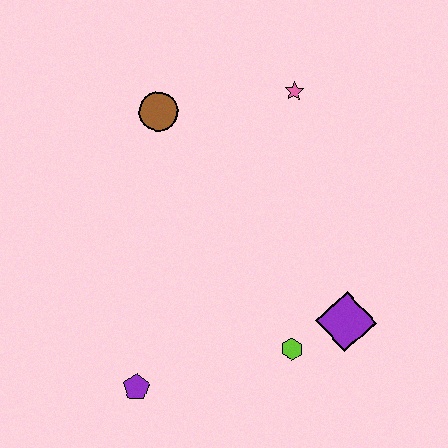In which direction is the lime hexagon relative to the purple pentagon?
The lime hexagon is to the right of the purple pentagon.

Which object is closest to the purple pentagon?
The lime hexagon is closest to the purple pentagon.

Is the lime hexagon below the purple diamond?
Yes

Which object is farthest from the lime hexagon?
The brown circle is farthest from the lime hexagon.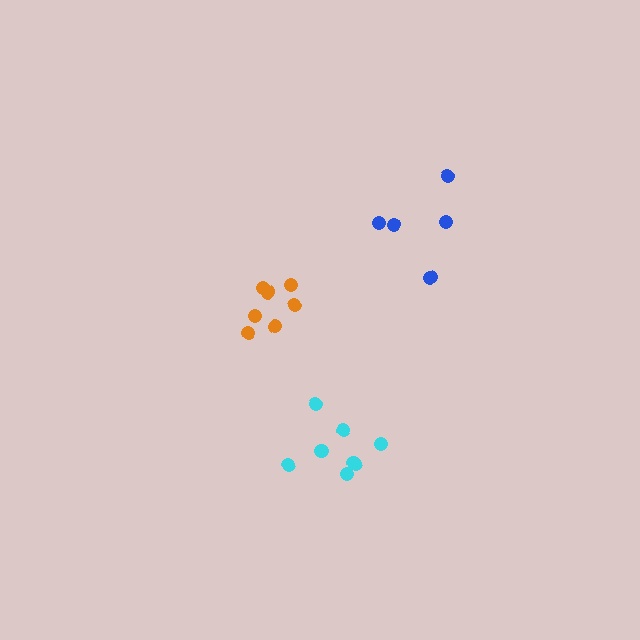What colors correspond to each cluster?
The clusters are colored: cyan, orange, blue.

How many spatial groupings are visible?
There are 3 spatial groupings.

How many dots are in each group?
Group 1: 8 dots, Group 2: 7 dots, Group 3: 6 dots (21 total).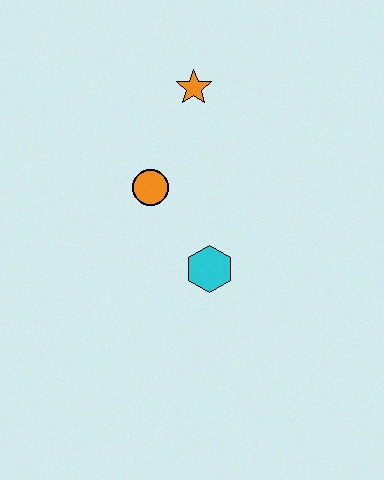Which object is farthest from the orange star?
The cyan hexagon is farthest from the orange star.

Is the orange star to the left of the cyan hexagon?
Yes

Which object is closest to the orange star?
The orange circle is closest to the orange star.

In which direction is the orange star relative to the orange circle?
The orange star is above the orange circle.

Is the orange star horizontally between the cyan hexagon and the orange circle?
Yes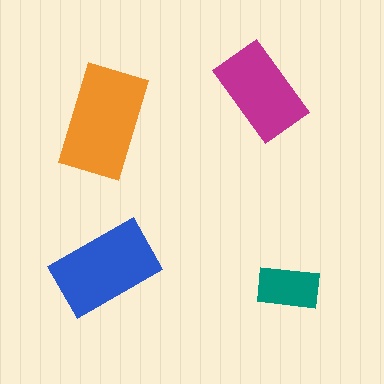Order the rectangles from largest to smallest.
the orange one, the blue one, the magenta one, the teal one.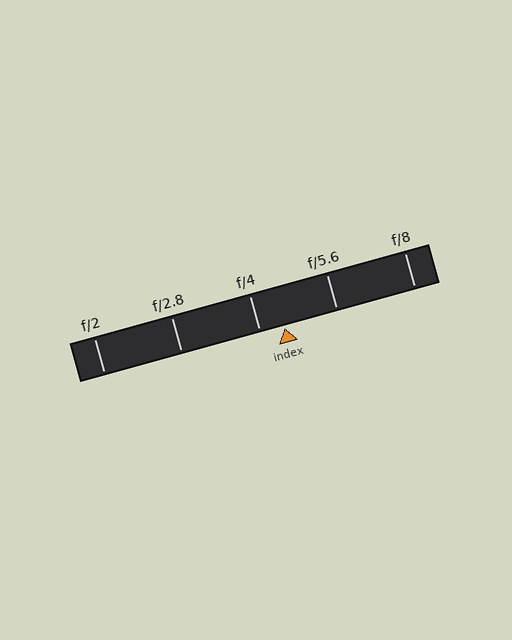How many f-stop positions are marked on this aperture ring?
There are 5 f-stop positions marked.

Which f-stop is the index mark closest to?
The index mark is closest to f/4.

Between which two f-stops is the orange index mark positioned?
The index mark is between f/4 and f/5.6.